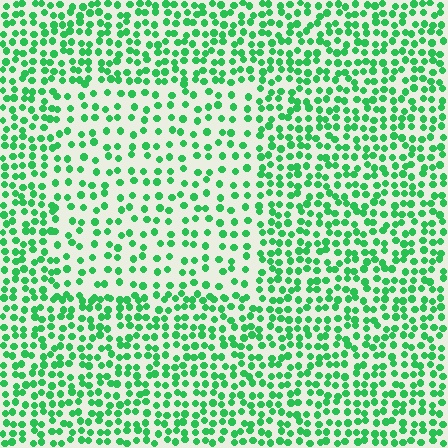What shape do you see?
I see a rectangle.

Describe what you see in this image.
The image contains small green elements arranged at two different densities. A rectangle-shaped region is visible where the elements are less densely packed than the surrounding area.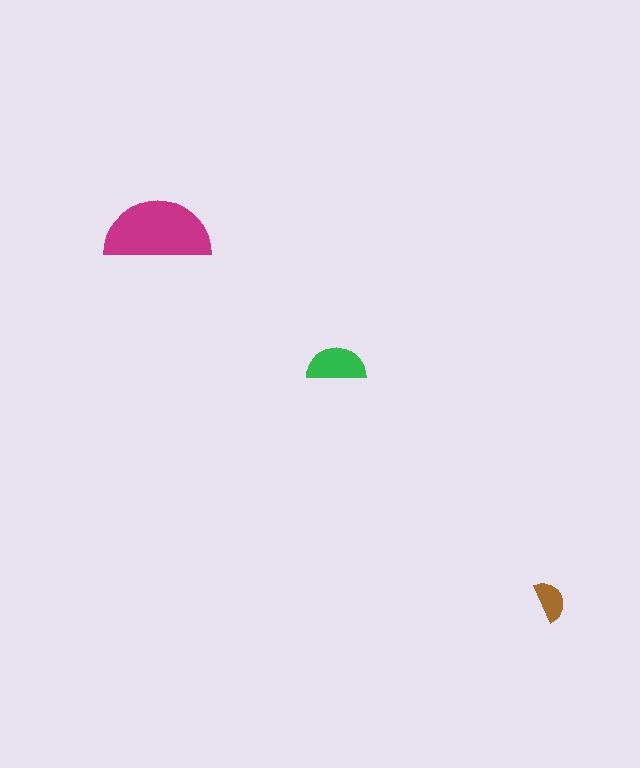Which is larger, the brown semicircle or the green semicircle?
The green one.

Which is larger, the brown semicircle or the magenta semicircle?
The magenta one.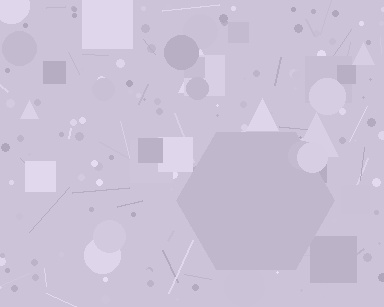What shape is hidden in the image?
A hexagon is hidden in the image.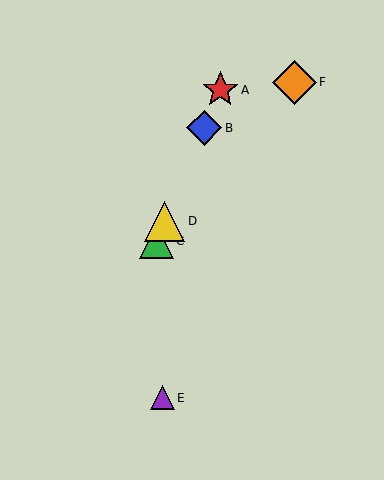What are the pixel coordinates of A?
Object A is at (220, 90).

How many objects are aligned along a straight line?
4 objects (A, B, C, D) are aligned along a straight line.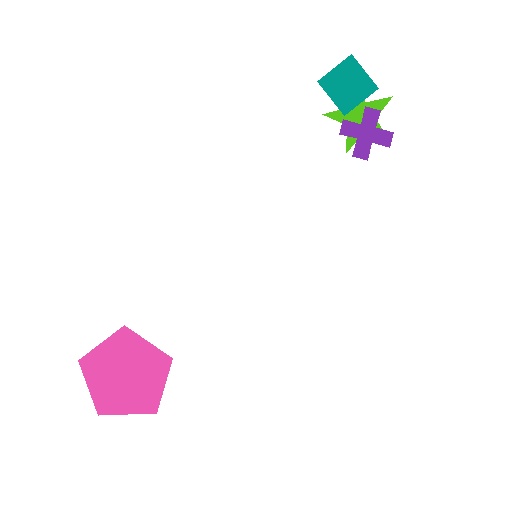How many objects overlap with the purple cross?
1 object overlaps with the purple cross.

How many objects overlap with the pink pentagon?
0 objects overlap with the pink pentagon.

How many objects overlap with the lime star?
2 objects overlap with the lime star.